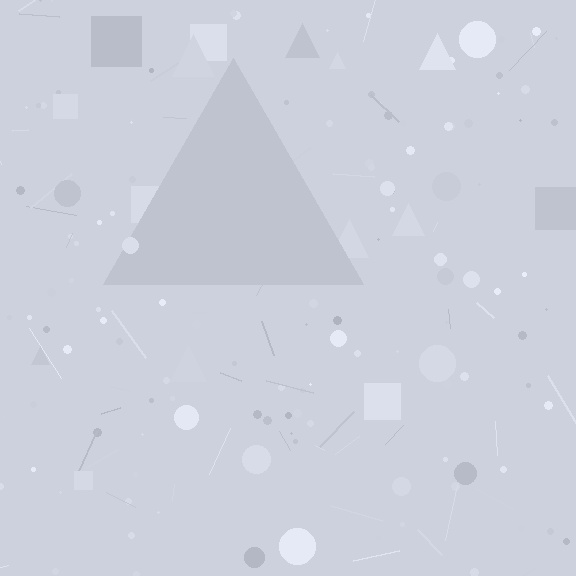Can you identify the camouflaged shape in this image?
The camouflaged shape is a triangle.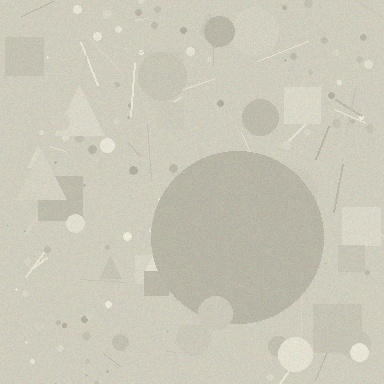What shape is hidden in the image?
A circle is hidden in the image.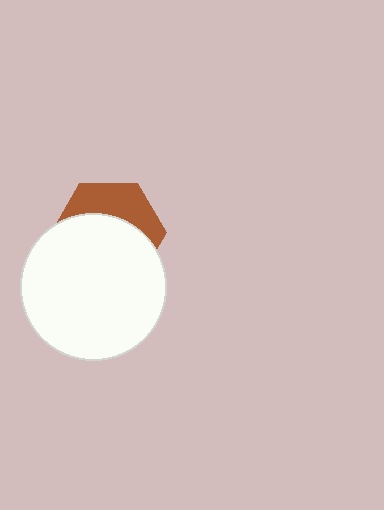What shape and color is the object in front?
The object in front is a white circle.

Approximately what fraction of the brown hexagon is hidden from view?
Roughly 63% of the brown hexagon is hidden behind the white circle.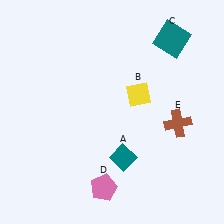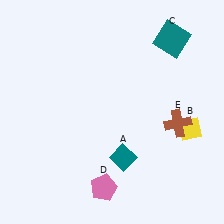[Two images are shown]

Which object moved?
The yellow diamond (B) moved right.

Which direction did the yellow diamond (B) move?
The yellow diamond (B) moved right.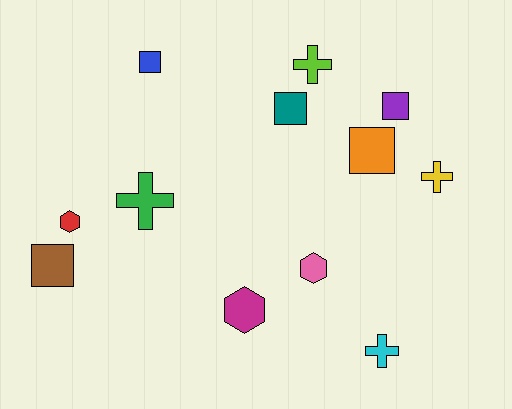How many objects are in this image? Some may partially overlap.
There are 12 objects.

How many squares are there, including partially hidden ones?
There are 5 squares.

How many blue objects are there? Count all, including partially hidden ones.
There is 1 blue object.